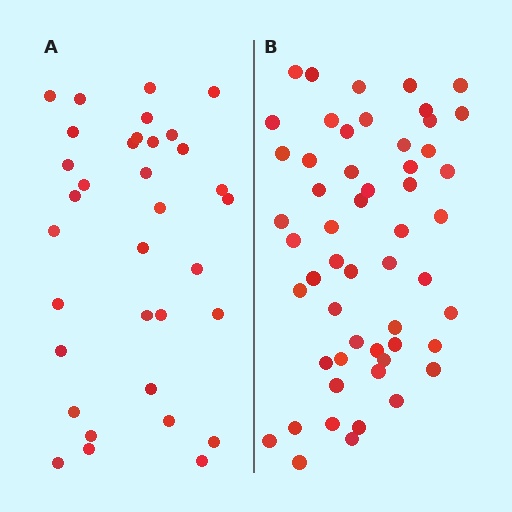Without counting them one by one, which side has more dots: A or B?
Region B (the right region) has more dots.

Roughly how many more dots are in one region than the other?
Region B has approximately 20 more dots than region A.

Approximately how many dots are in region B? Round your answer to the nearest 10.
About 50 dots. (The exact count is 54, which rounds to 50.)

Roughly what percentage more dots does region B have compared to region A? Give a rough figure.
About 60% more.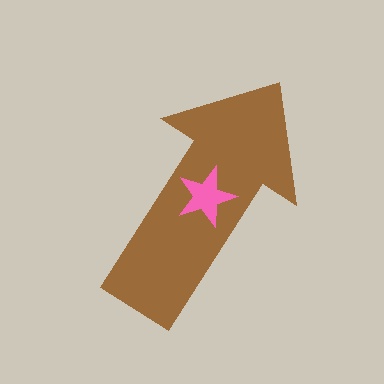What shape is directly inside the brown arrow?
The pink star.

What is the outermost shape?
The brown arrow.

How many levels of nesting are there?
2.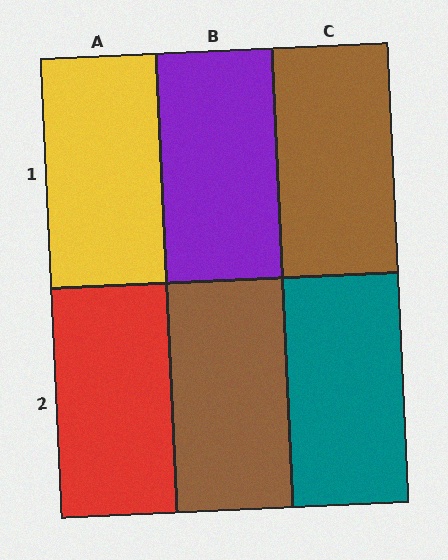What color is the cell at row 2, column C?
Teal.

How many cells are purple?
1 cell is purple.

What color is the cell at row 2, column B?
Brown.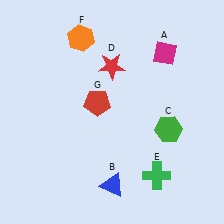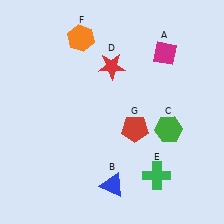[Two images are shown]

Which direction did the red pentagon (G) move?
The red pentagon (G) moved right.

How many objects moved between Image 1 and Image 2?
1 object moved between the two images.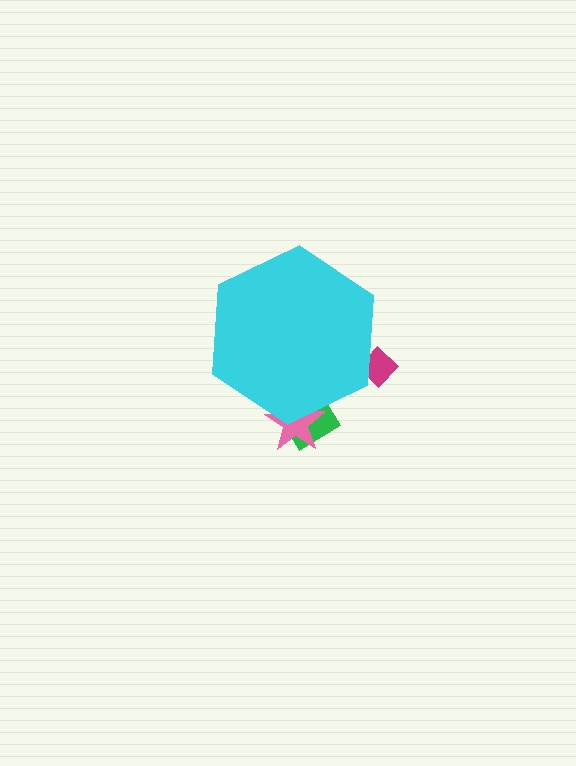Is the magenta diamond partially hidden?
Yes, the magenta diamond is partially hidden behind the cyan hexagon.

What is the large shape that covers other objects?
A cyan hexagon.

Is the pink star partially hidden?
Yes, the pink star is partially hidden behind the cyan hexagon.